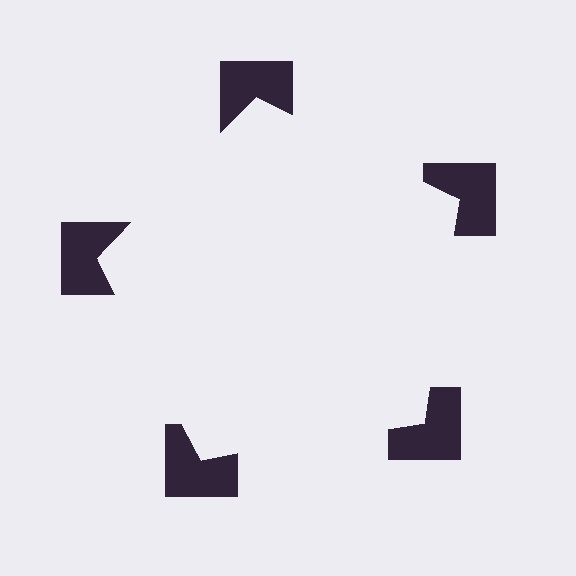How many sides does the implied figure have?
5 sides.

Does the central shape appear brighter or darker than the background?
It typically appears slightly brighter than the background, even though no actual brightness change is drawn.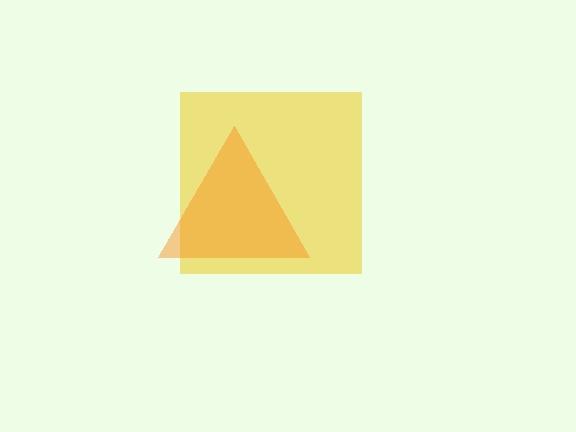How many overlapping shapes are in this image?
There are 2 overlapping shapes in the image.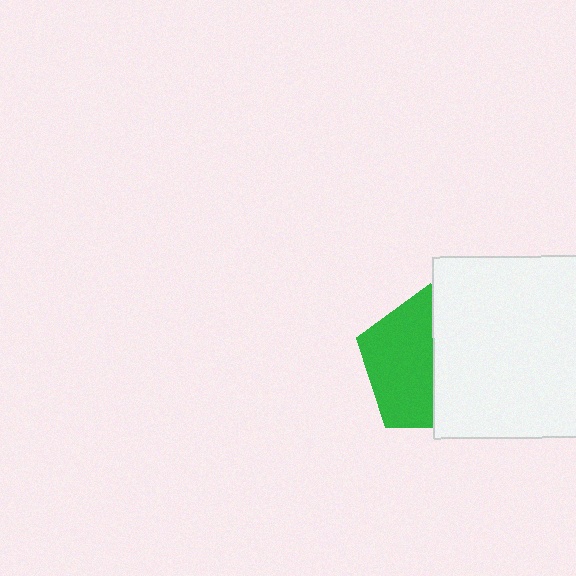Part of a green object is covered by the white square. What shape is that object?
It is a pentagon.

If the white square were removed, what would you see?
You would see the complete green pentagon.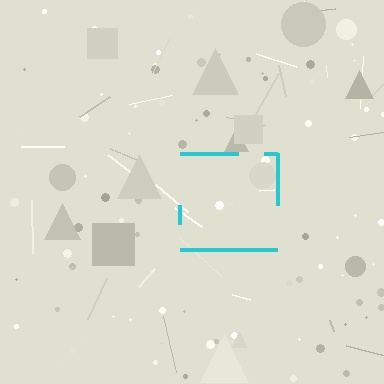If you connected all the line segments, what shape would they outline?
They would outline a square.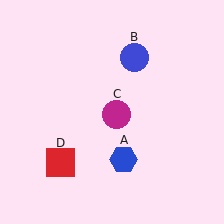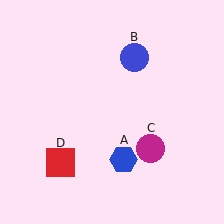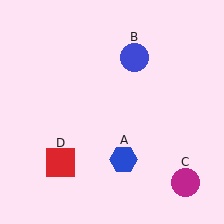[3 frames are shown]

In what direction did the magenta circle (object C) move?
The magenta circle (object C) moved down and to the right.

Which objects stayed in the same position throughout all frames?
Blue hexagon (object A) and blue circle (object B) and red square (object D) remained stationary.